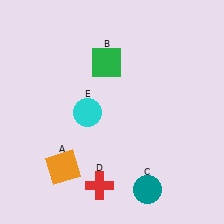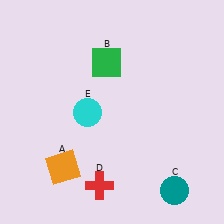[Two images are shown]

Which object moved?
The teal circle (C) moved right.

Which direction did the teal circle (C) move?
The teal circle (C) moved right.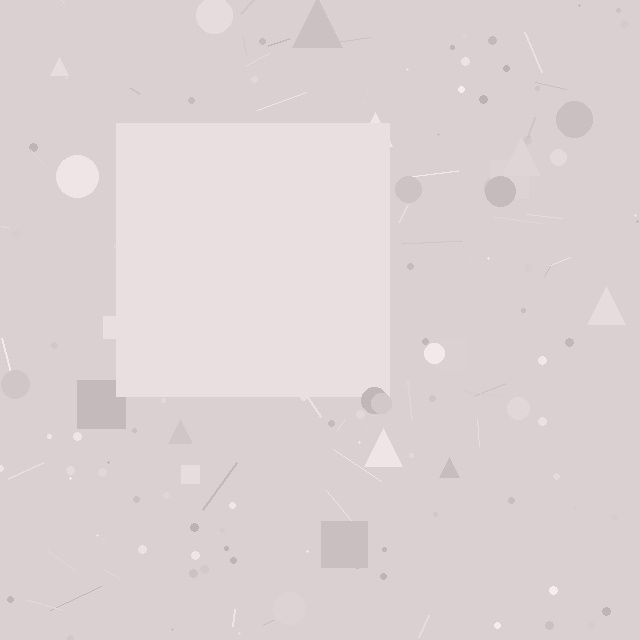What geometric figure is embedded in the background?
A square is embedded in the background.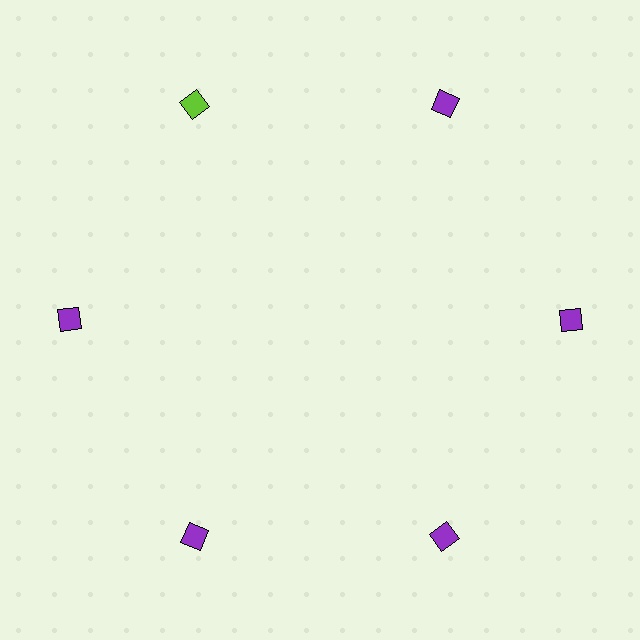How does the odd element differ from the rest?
It has a different color: lime instead of purple.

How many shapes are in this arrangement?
There are 6 shapes arranged in a ring pattern.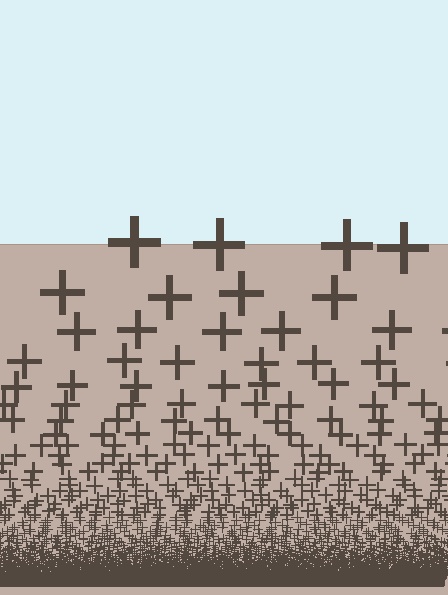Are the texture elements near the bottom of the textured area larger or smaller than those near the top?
Smaller. The gradient is inverted — elements near the bottom are smaller and denser.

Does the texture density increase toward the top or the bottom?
Density increases toward the bottom.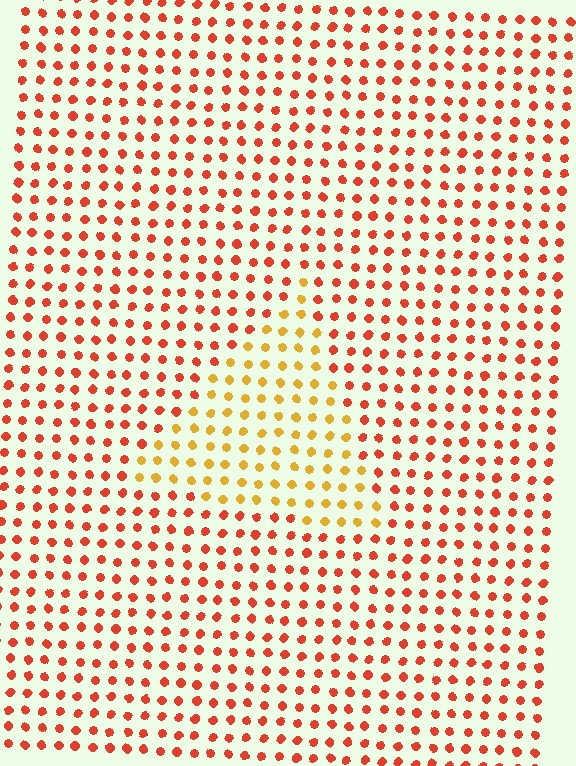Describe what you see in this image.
The image is filled with small red elements in a uniform arrangement. A triangle-shaped region is visible where the elements are tinted to a slightly different hue, forming a subtle color boundary.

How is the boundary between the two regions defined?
The boundary is defined purely by a slight shift in hue (about 38 degrees). Spacing, size, and orientation are identical on both sides.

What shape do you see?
I see a triangle.